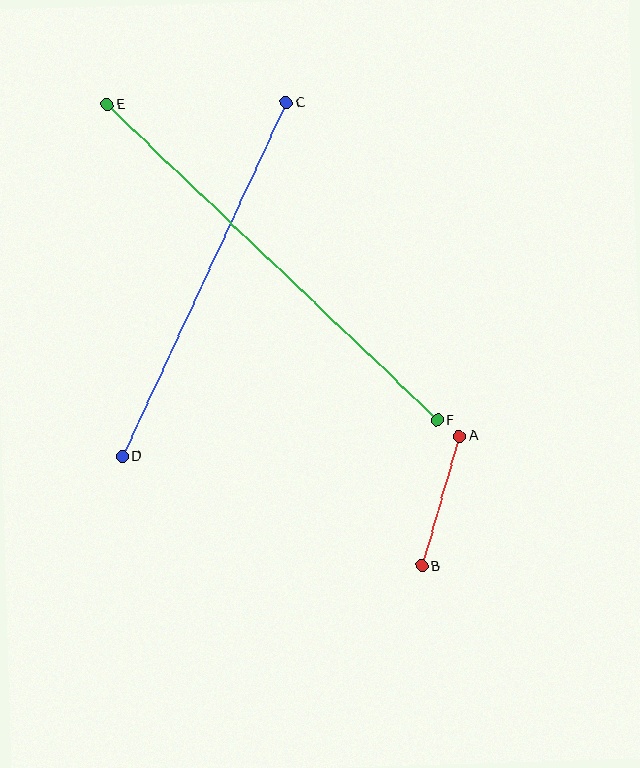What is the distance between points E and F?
The distance is approximately 457 pixels.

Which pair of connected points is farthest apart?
Points E and F are farthest apart.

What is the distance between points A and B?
The distance is approximately 135 pixels.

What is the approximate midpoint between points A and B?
The midpoint is at approximately (441, 501) pixels.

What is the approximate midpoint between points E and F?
The midpoint is at approximately (272, 263) pixels.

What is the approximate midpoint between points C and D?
The midpoint is at approximately (204, 280) pixels.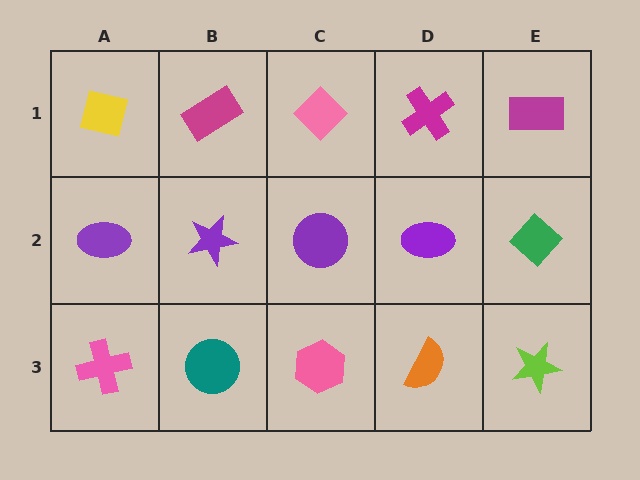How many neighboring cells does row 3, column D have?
3.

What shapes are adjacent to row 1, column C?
A purple circle (row 2, column C), a magenta rectangle (row 1, column B), a magenta cross (row 1, column D).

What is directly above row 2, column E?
A magenta rectangle.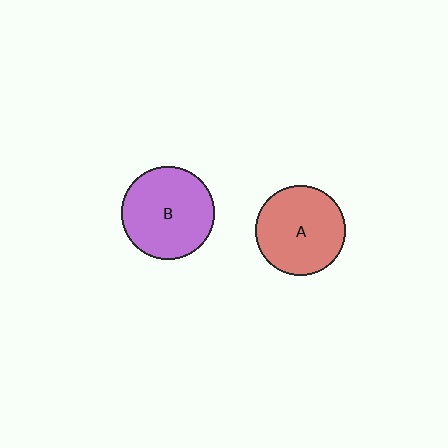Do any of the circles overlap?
No, none of the circles overlap.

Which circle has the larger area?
Circle B (purple).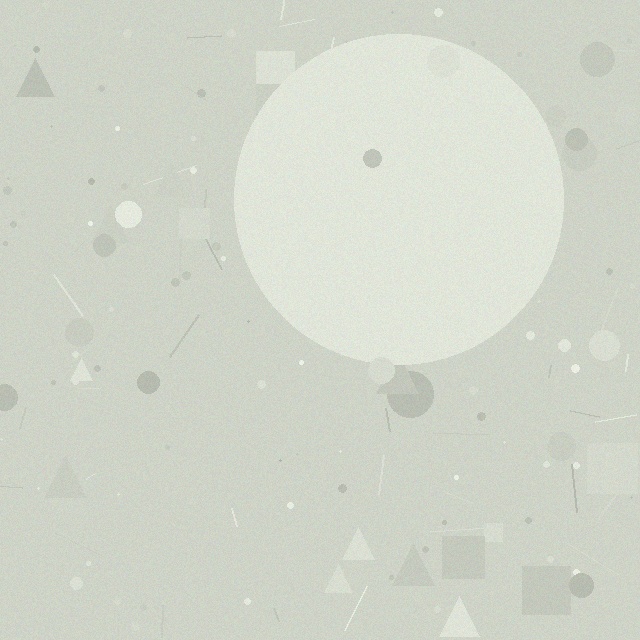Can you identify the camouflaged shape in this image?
The camouflaged shape is a circle.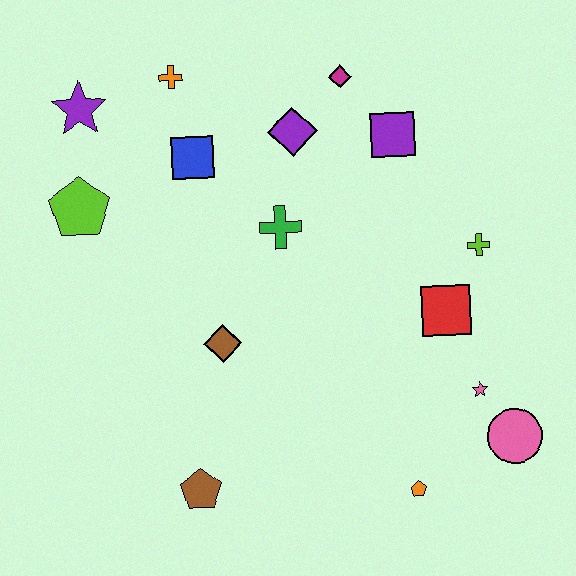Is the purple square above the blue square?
Yes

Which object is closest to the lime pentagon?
The purple star is closest to the lime pentagon.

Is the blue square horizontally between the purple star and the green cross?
Yes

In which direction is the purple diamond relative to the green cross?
The purple diamond is above the green cross.